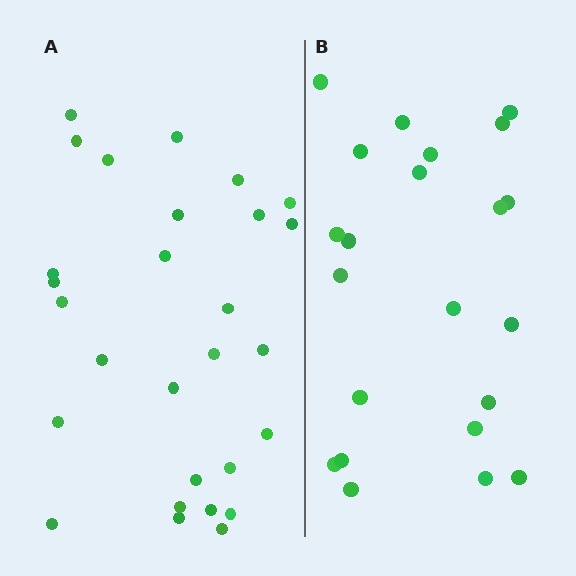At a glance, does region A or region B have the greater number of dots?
Region A (the left region) has more dots.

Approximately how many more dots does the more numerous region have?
Region A has about 6 more dots than region B.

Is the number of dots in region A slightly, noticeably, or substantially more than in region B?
Region A has noticeably more, but not dramatically so. The ratio is roughly 1.3 to 1.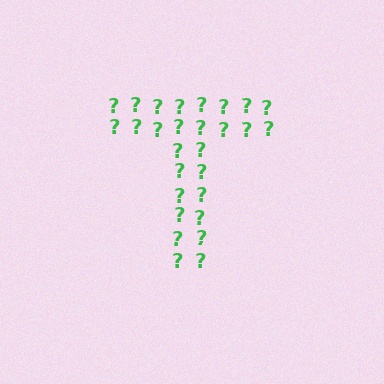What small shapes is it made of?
It is made of small question marks.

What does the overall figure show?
The overall figure shows the letter T.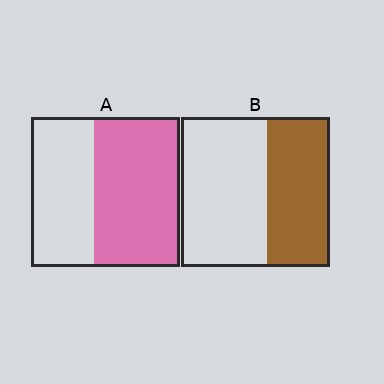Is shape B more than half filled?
No.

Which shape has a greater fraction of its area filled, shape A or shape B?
Shape A.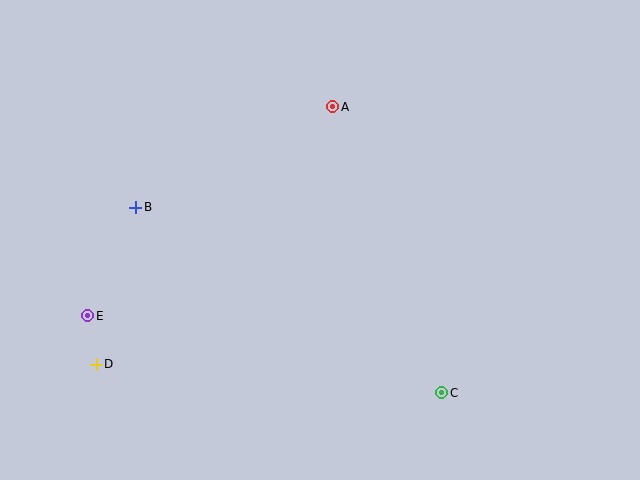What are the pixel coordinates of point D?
Point D is at (96, 364).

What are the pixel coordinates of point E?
Point E is at (88, 316).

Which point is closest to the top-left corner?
Point B is closest to the top-left corner.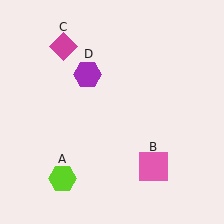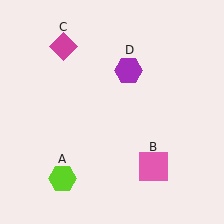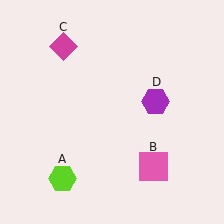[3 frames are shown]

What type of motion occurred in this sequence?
The purple hexagon (object D) rotated clockwise around the center of the scene.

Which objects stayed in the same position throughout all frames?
Lime hexagon (object A) and pink square (object B) and magenta diamond (object C) remained stationary.